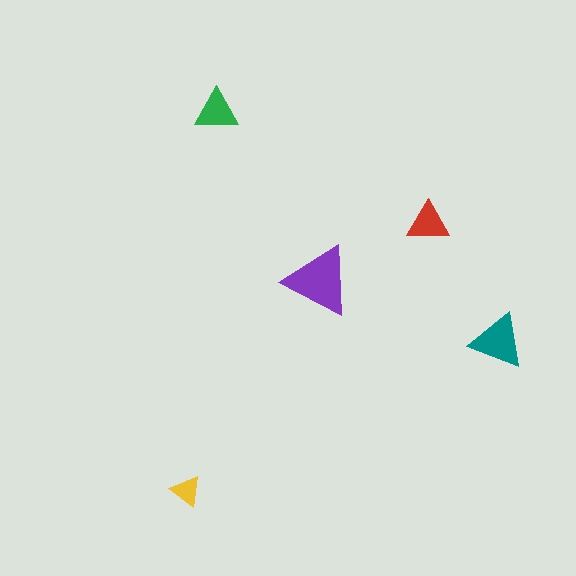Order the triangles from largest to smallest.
the purple one, the teal one, the green one, the red one, the yellow one.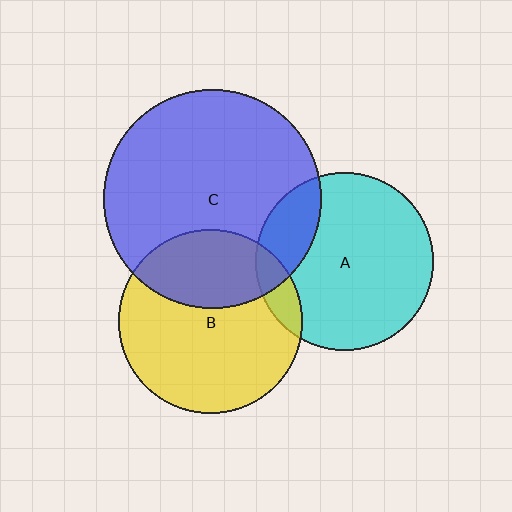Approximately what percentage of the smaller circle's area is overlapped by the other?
Approximately 35%.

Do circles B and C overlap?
Yes.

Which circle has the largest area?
Circle C (blue).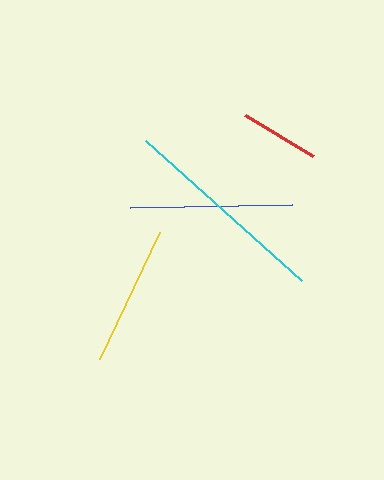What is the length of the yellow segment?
The yellow segment is approximately 140 pixels long.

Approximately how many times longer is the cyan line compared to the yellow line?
The cyan line is approximately 1.5 times the length of the yellow line.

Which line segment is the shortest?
The red line is the shortest at approximately 79 pixels.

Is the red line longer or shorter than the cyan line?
The cyan line is longer than the red line.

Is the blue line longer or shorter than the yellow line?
The blue line is longer than the yellow line.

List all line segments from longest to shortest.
From longest to shortest: cyan, blue, yellow, red.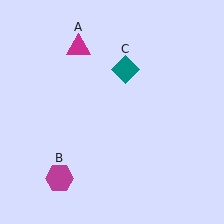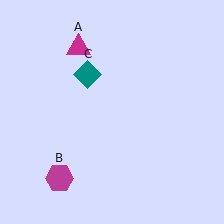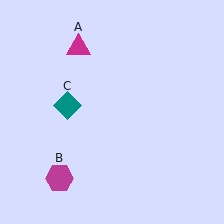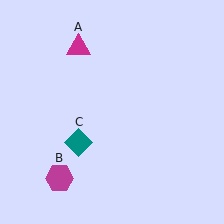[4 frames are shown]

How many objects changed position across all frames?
1 object changed position: teal diamond (object C).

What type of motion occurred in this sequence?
The teal diamond (object C) rotated counterclockwise around the center of the scene.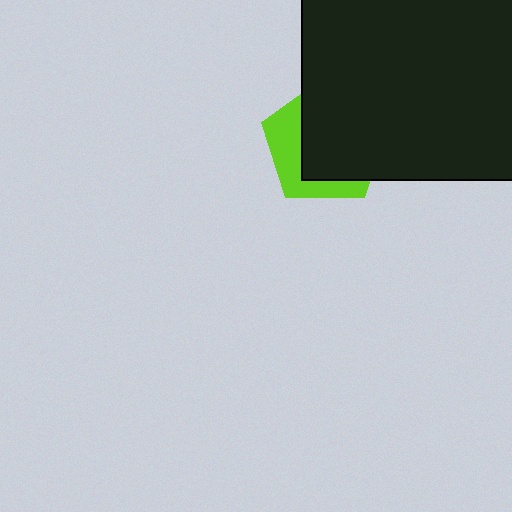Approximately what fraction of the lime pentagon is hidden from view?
Roughly 65% of the lime pentagon is hidden behind the black rectangle.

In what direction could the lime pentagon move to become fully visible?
The lime pentagon could move left. That would shift it out from behind the black rectangle entirely.